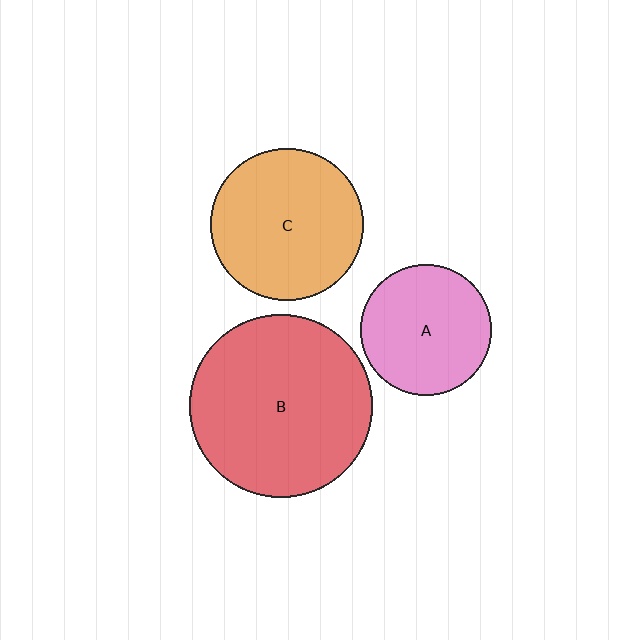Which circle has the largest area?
Circle B (red).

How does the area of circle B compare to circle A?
Approximately 1.9 times.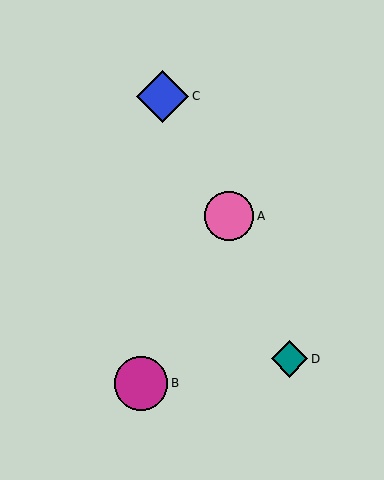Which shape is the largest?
The magenta circle (labeled B) is the largest.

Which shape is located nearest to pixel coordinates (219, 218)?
The pink circle (labeled A) at (229, 216) is nearest to that location.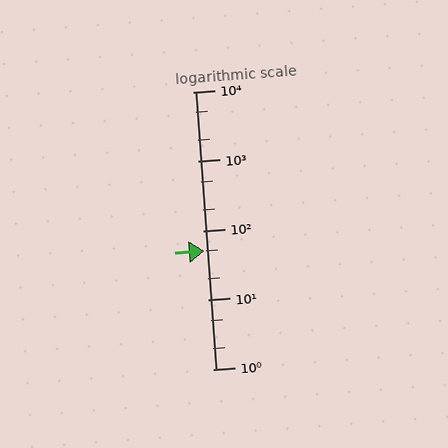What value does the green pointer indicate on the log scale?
The pointer indicates approximately 51.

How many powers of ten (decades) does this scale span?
The scale spans 4 decades, from 1 to 10000.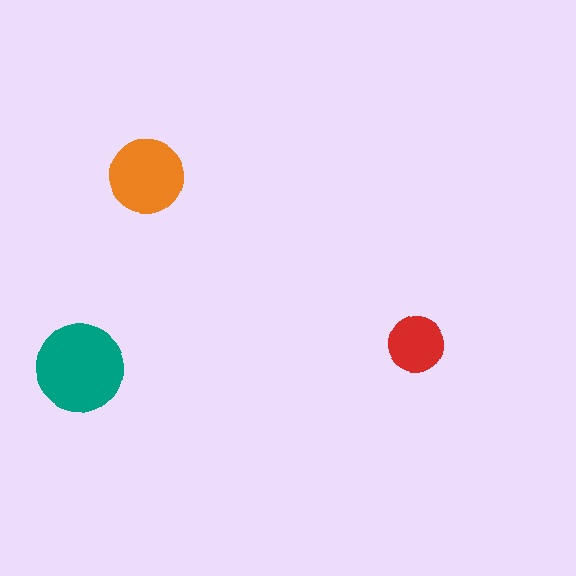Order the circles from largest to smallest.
the teal one, the orange one, the red one.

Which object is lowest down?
The teal circle is bottommost.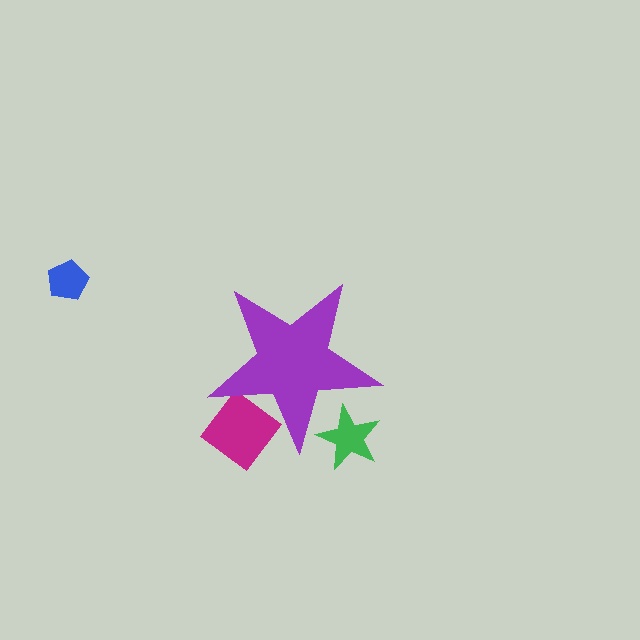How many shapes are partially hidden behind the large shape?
2 shapes are partially hidden.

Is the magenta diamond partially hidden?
Yes, the magenta diamond is partially hidden behind the purple star.